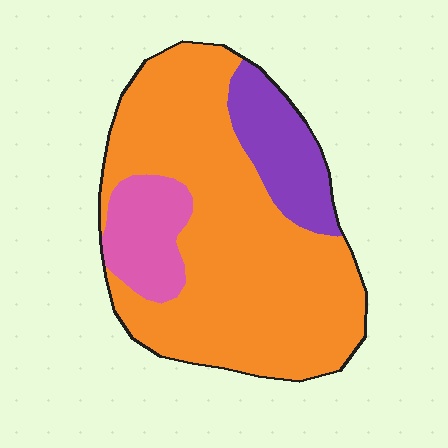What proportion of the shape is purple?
Purple takes up about one sixth (1/6) of the shape.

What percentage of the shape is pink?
Pink takes up about one eighth (1/8) of the shape.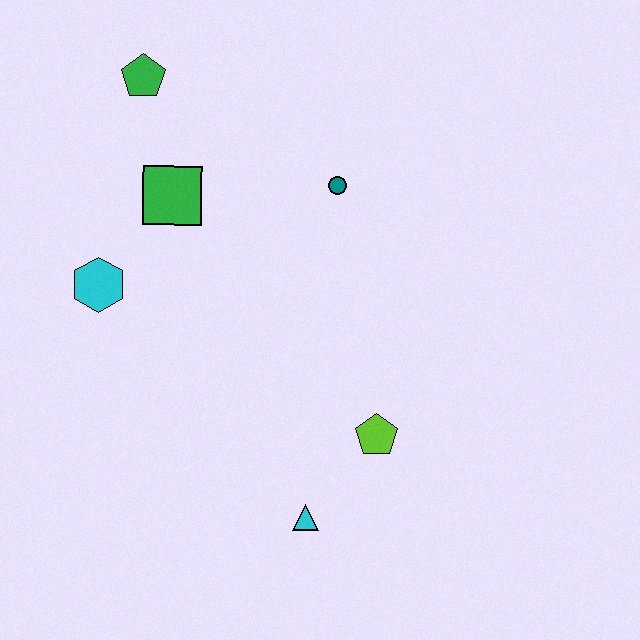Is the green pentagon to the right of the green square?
No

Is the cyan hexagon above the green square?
No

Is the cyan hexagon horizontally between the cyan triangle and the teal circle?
No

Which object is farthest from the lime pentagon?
The green pentagon is farthest from the lime pentagon.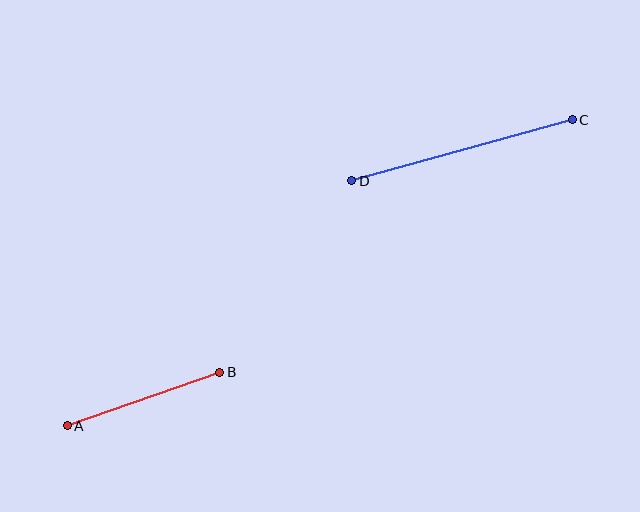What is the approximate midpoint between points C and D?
The midpoint is at approximately (462, 150) pixels.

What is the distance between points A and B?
The distance is approximately 162 pixels.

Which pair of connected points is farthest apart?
Points C and D are farthest apart.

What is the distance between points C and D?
The distance is approximately 229 pixels.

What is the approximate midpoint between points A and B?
The midpoint is at approximately (144, 399) pixels.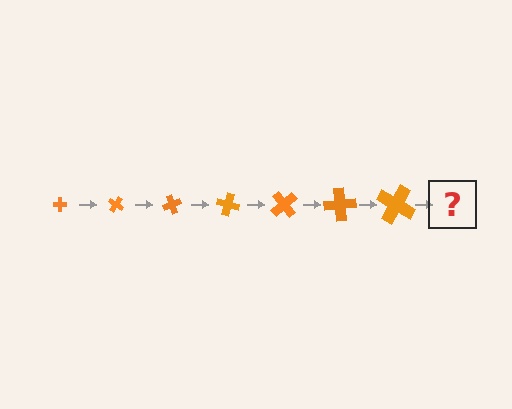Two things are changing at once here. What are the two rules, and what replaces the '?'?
The two rules are that the cross grows larger each step and it rotates 35 degrees each step. The '?' should be a cross, larger than the previous one and rotated 245 degrees from the start.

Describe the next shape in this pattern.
It should be a cross, larger than the previous one and rotated 245 degrees from the start.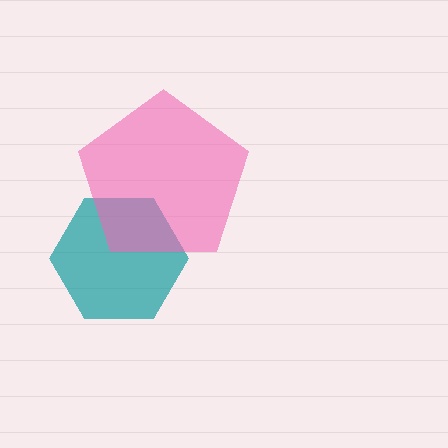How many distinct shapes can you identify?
There are 2 distinct shapes: a teal hexagon, a pink pentagon.